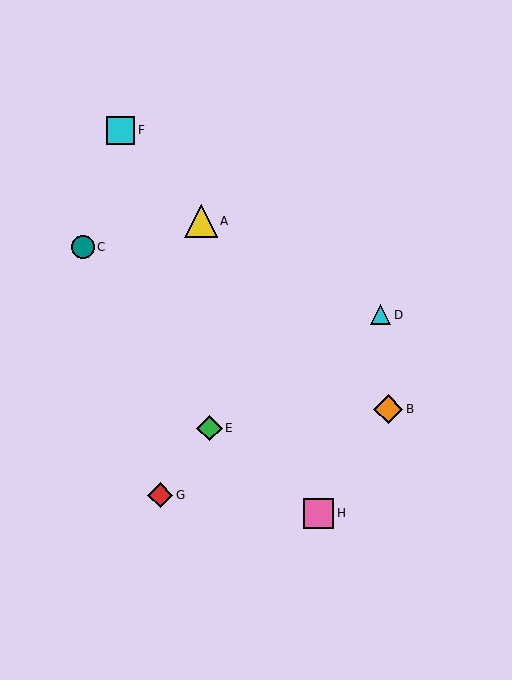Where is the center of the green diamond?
The center of the green diamond is at (209, 428).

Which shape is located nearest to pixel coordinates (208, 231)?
The yellow triangle (labeled A) at (201, 221) is nearest to that location.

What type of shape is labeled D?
Shape D is a cyan triangle.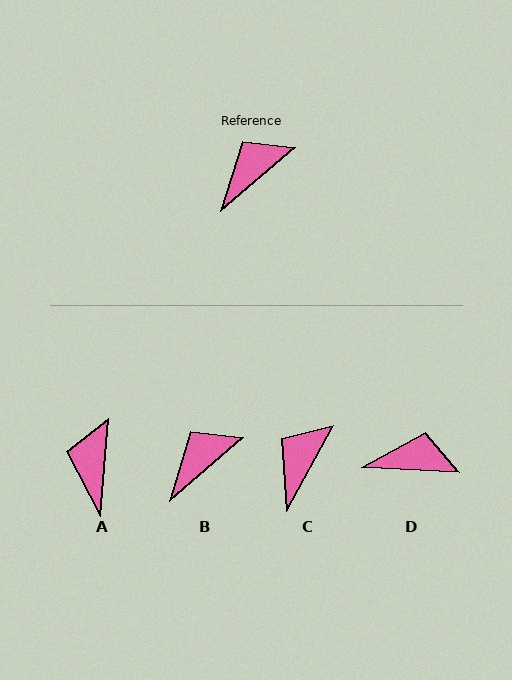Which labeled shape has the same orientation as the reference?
B.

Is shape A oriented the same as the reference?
No, it is off by about 44 degrees.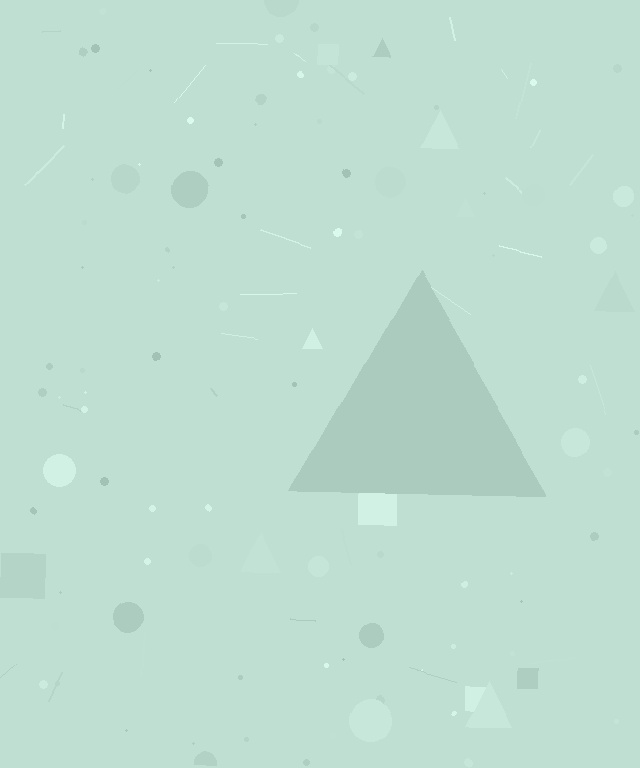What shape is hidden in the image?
A triangle is hidden in the image.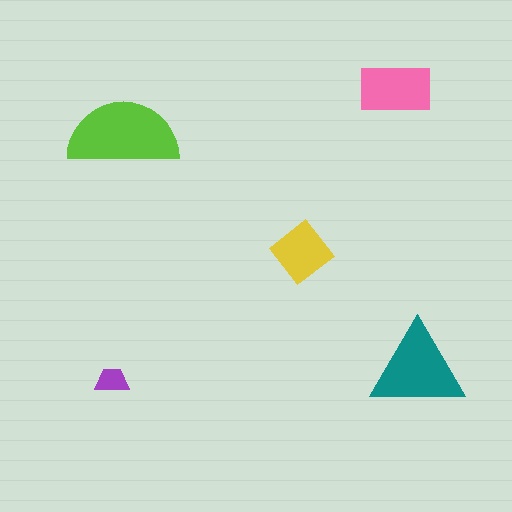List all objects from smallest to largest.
The purple trapezoid, the yellow diamond, the pink rectangle, the teal triangle, the lime semicircle.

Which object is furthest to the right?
The teal triangle is rightmost.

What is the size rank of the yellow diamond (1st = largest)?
4th.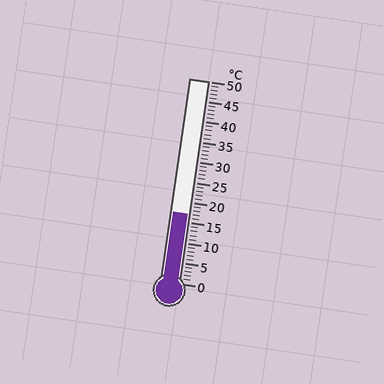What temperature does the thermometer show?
The thermometer shows approximately 17°C.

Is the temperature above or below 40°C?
The temperature is below 40°C.